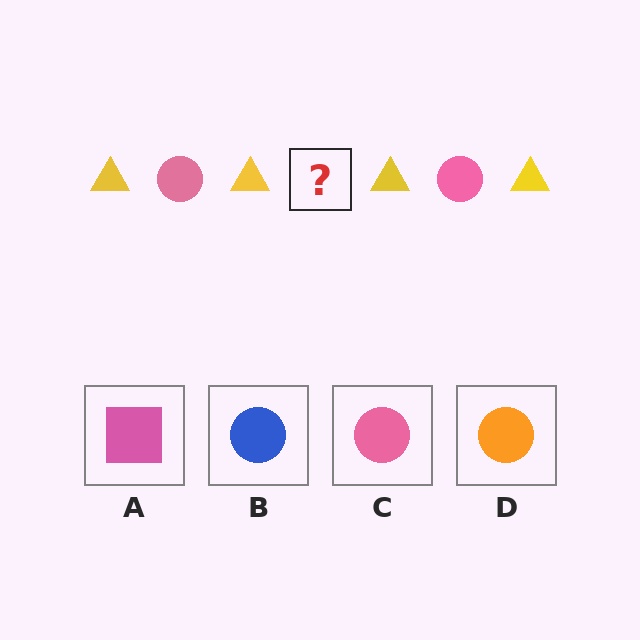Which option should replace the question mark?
Option C.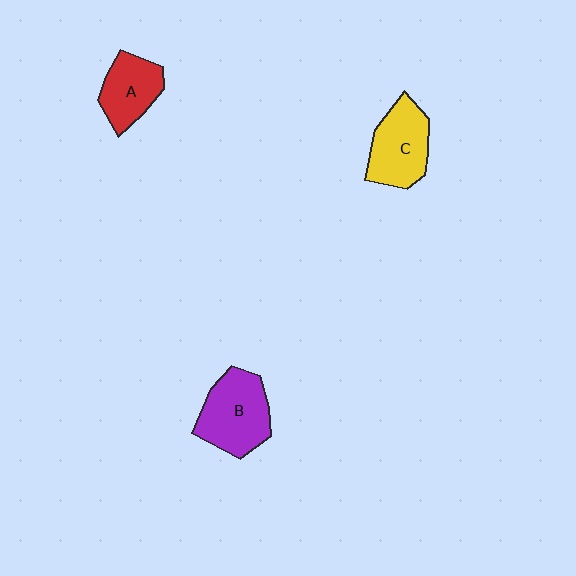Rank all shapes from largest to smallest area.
From largest to smallest: B (purple), C (yellow), A (red).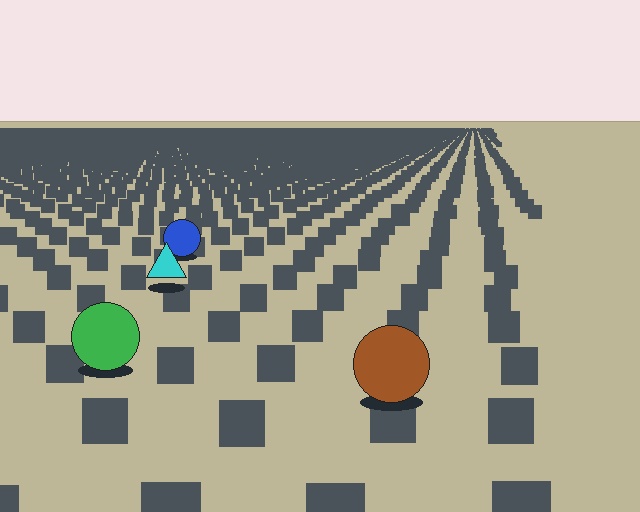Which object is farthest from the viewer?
The blue circle is farthest from the viewer. It appears smaller and the ground texture around it is denser.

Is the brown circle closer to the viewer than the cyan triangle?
Yes. The brown circle is closer — you can tell from the texture gradient: the ground texture is coarser near it.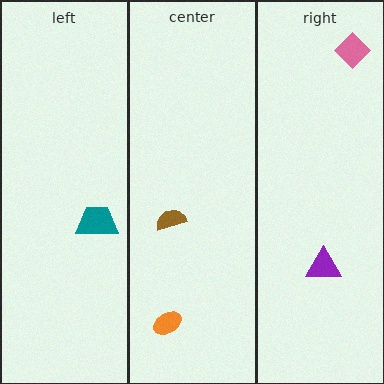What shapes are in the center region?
The orange ellipse, the brown semicircle.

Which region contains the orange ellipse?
The center region.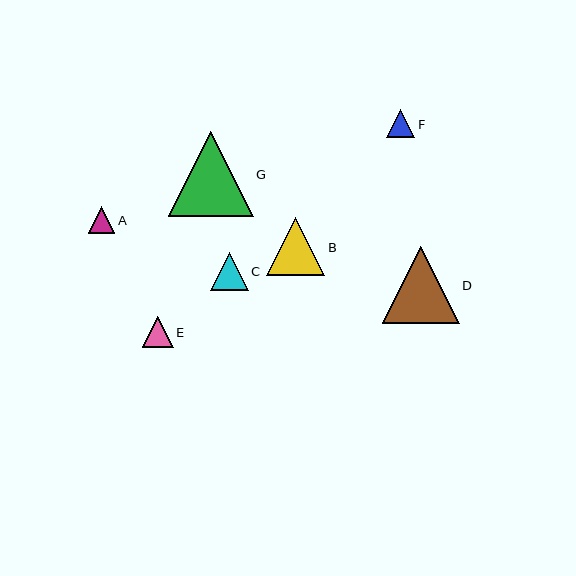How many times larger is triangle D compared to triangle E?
Triangle D is approximately 2.5 times the size of triangle E.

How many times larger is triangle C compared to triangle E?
Triangle C is approximately 1.2 times the size of triangle E.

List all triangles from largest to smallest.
From largest to smallest: G, D, B, C, E, F, A.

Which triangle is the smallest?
Triangle A is the smallest with a size of approximately 26 pixels.